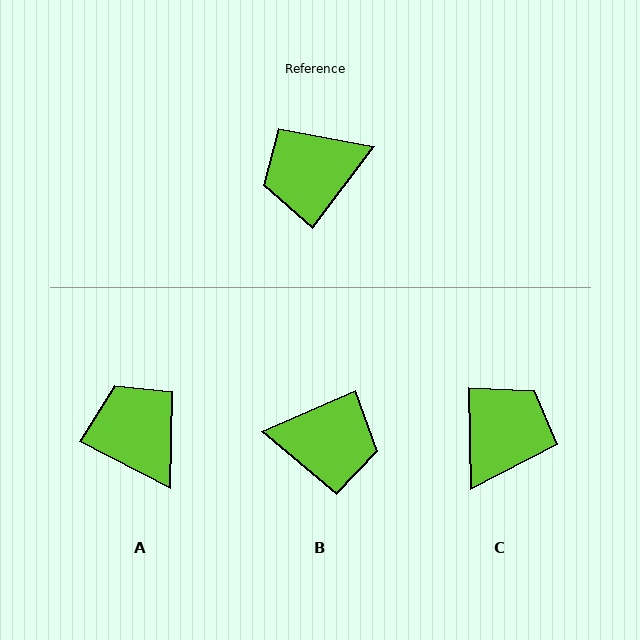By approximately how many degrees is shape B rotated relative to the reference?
Approximately 151 degrees counter-clockwise.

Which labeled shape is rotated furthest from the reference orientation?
B, about 151 degrees away.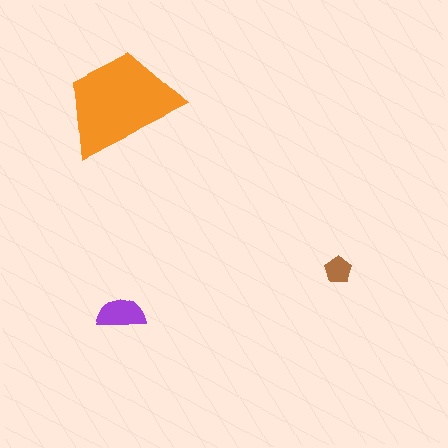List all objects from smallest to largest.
The brown pentagon, the purple semicircle, the orange trapezoid.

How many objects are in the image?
There are 3 objects in the image.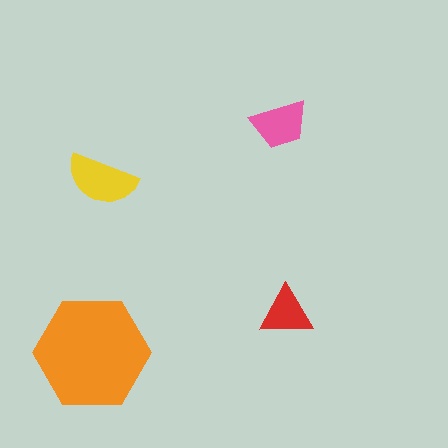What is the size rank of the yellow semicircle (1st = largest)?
2nd.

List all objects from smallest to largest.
The red triangle, the pink trapezoid, the yellow semicircle, the orange hexagon.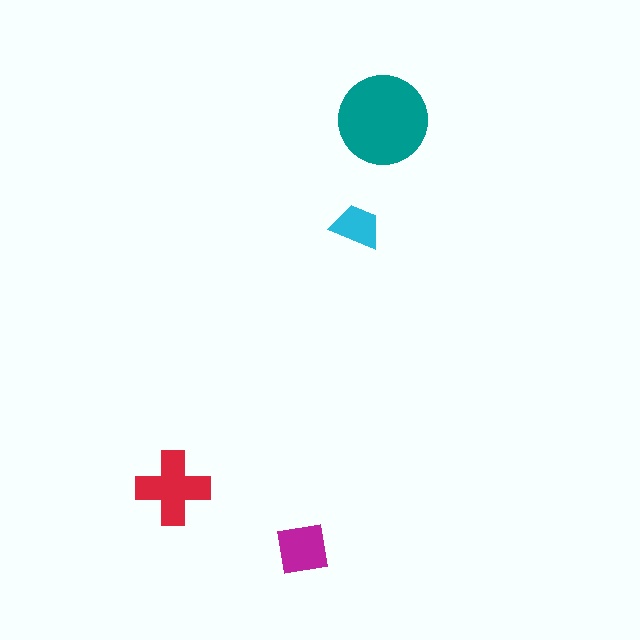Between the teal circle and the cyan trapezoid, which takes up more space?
The teal circle.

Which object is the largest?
The teal circle.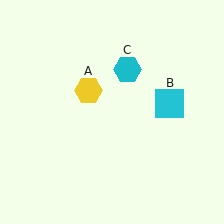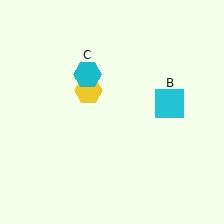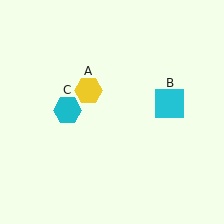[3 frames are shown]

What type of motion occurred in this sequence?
The cyan hexagon (object C) rotated counterclockwise around the center of the scene.